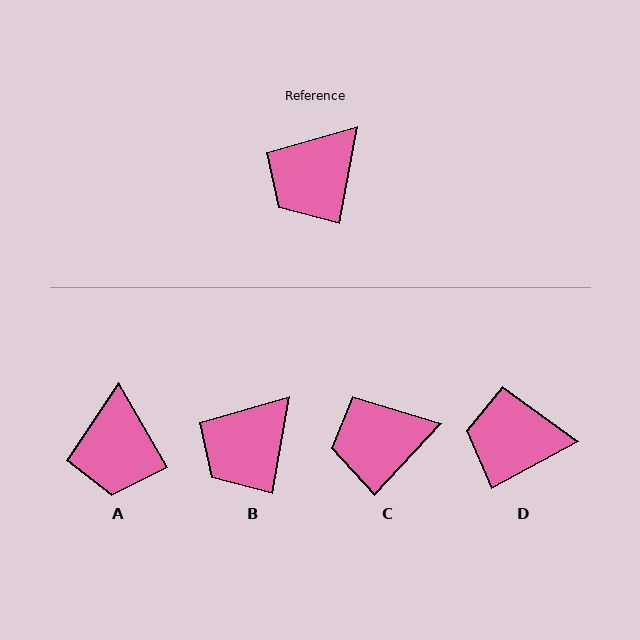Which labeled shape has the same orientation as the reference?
B.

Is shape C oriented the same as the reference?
No, it is off by about 33 degrees.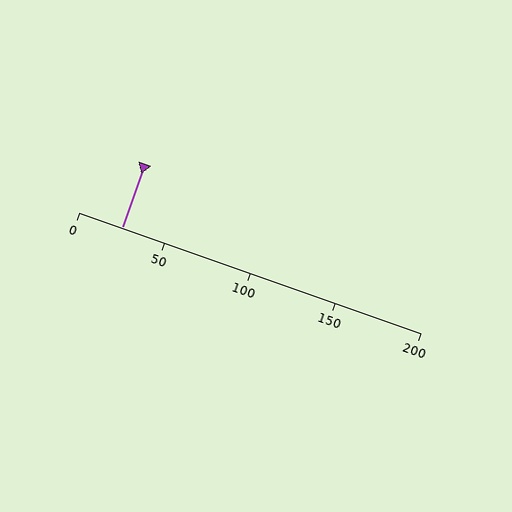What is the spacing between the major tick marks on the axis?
The major ticks are spaced 50 apart.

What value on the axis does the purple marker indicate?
The marker indicates approximately 25.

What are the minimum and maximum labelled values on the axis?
The axis runs from 0 to 200.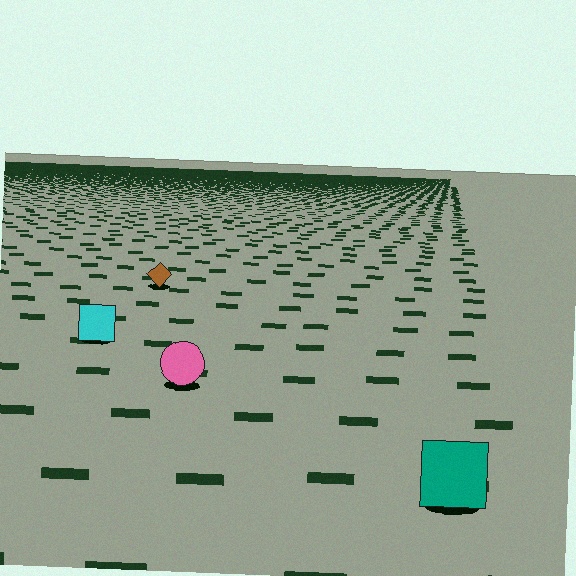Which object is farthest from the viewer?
The brown diamond is farthest from the viewer. It appears smaller and the ground texture around it is denser.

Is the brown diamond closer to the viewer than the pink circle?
No. The pink circle is closer — you can tell from the texture gradient: the ground texture is coarser near it.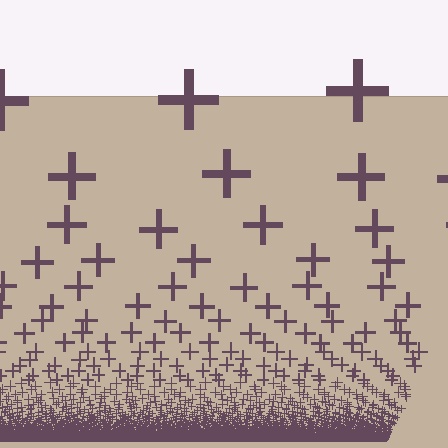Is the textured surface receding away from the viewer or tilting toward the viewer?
The surface appears to tilt toward the viewer. Texture elements get larger and sparser toward the top.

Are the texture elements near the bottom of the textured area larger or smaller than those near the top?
Smaller. The gradient is inverted — elements near the bottom are smaller and denser.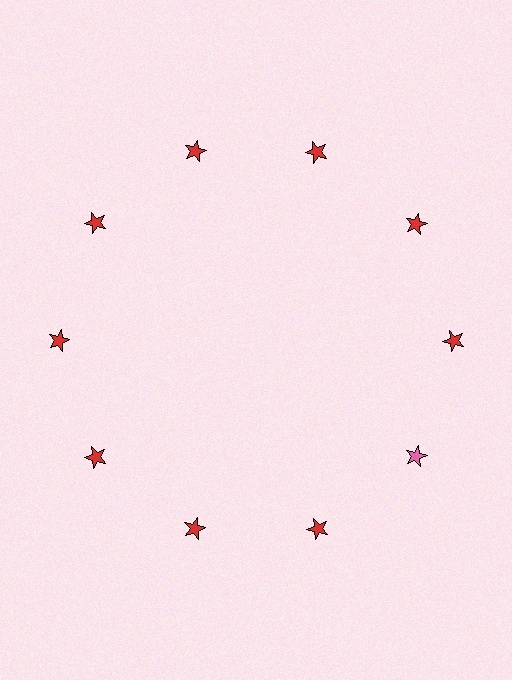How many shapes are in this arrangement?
There are 10 shapes arranged in a ring pattern.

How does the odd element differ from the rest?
It has a different color: pink instead of red.